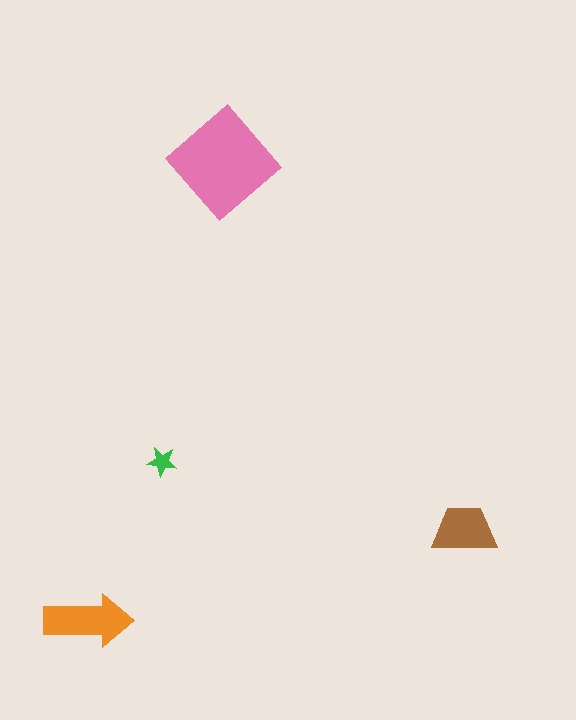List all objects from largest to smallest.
The pink diamond, the orange arrow, the brown trapezoid, the green star.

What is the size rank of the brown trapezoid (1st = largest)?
3rd.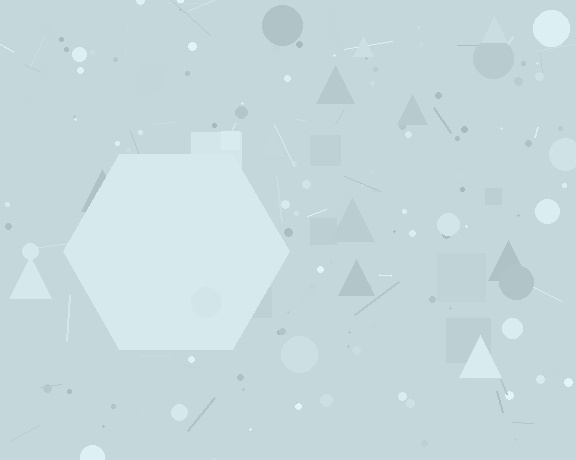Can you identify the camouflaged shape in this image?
The camouflaged shape is a hexagon.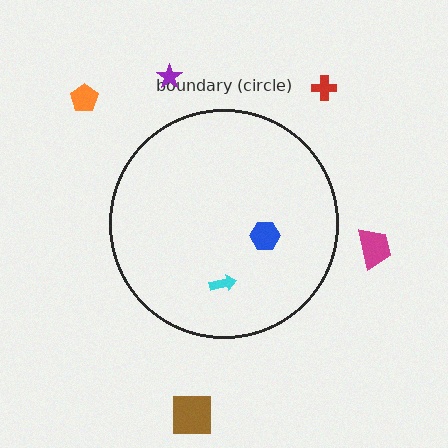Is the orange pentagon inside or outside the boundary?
Outside.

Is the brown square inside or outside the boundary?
Outside.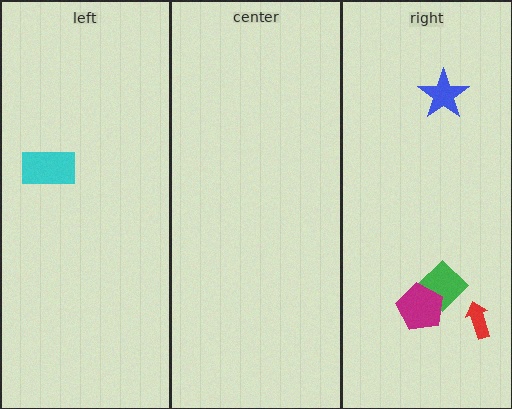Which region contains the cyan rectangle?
The left region.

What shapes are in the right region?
The green diamond, the magenta pentagon, the red arrow, the blue star.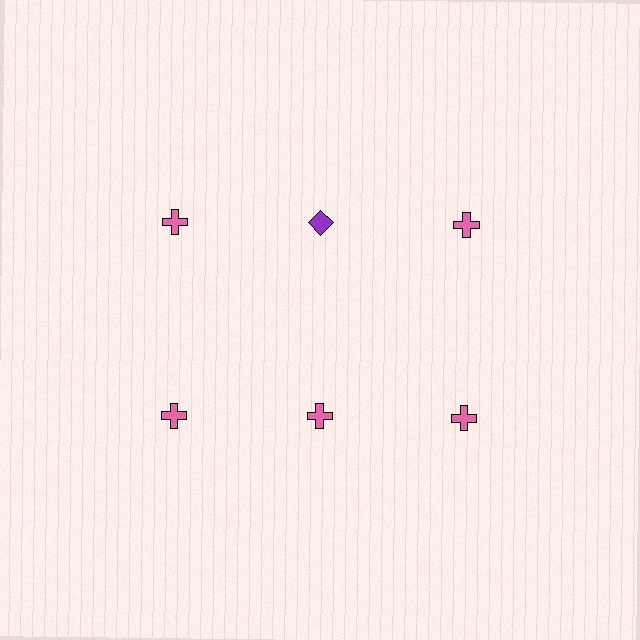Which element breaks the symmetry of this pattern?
The purple diamond in the top row, second from left column breaks the symmetry. All other shapes are pink crosses.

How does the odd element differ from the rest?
It differs in both color (purple instead of pink) and shape (diamond instead of cross).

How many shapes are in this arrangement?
There are 6 shapes arranged in a grid pattern.